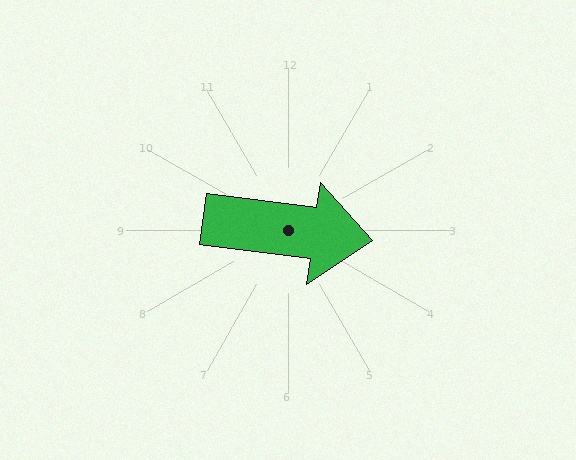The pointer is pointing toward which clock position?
Roughly 3 o'clock.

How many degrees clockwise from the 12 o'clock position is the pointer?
Approximately 97 degrees.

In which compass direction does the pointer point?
East.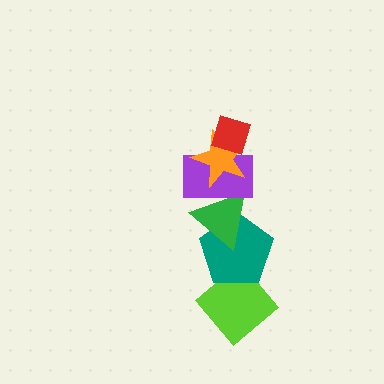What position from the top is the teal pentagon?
The teal pentagon is 5th from the top.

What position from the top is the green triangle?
The green triangle is 4th from the top.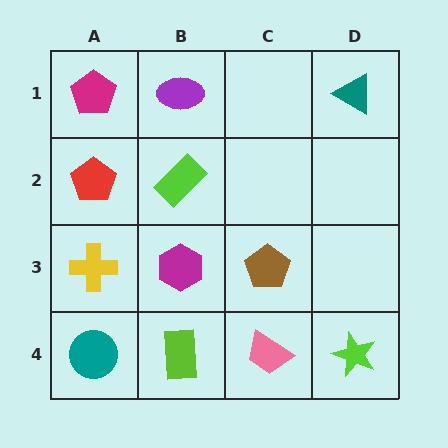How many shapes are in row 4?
4 shapes.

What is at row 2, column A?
A red pentagon.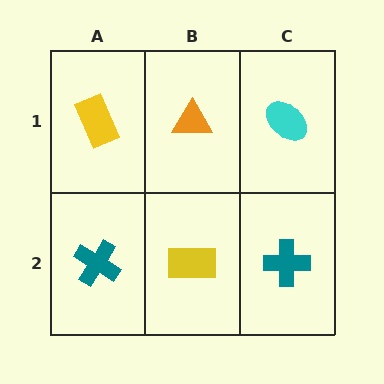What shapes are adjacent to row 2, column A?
A yellow rectangle (row 1, column A), a yellow rectangle (row 2, column B).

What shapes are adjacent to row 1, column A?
A teal cross (row 2, column A), an orange triangle (row 1, column B).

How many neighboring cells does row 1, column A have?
2.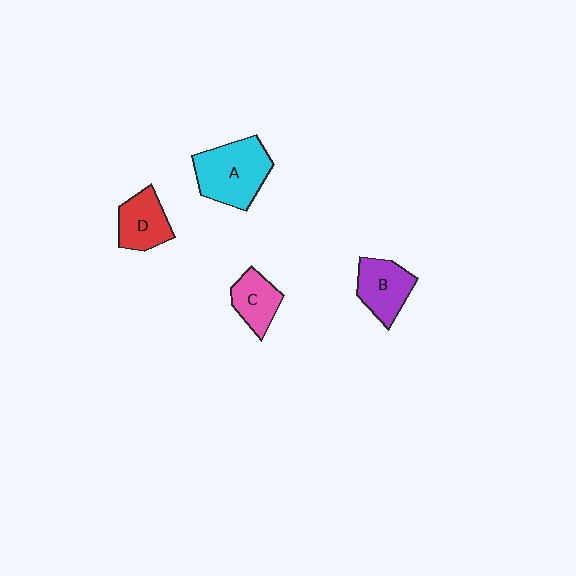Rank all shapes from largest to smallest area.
From largest to smallest: A (cyan), B (purple), D (red), C (pink).